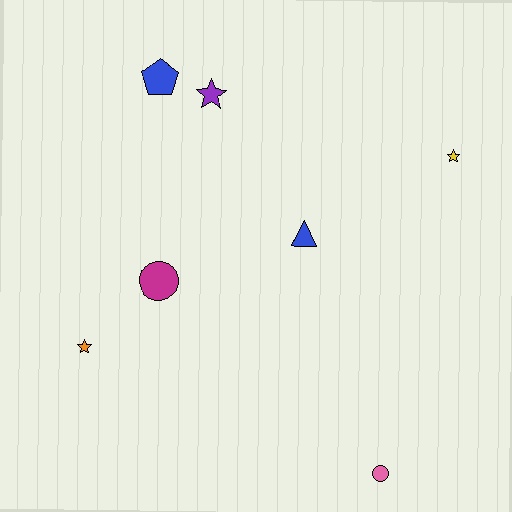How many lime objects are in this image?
There are no lime objects.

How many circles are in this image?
There are 2 circles.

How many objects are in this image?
There are 7 objects.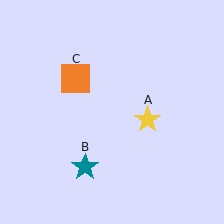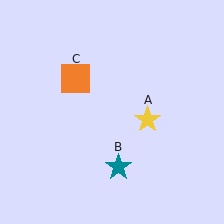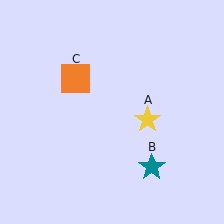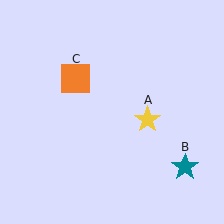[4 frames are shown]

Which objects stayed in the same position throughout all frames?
Yellow star (object A) and orange square (object C) remained stationary.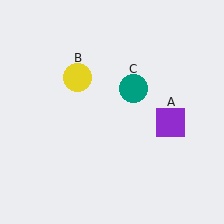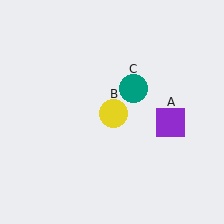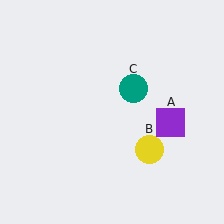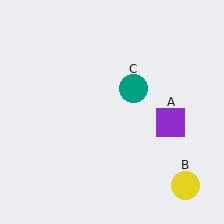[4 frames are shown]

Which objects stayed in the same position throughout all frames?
Purple square (object A) and teal circle (object C) remained stationary.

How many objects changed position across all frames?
1 object changed position: yellow circle (object B).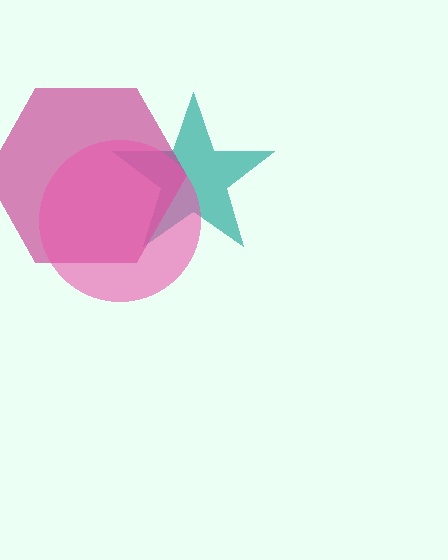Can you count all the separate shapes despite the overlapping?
Yes, there are 3 separate shapes.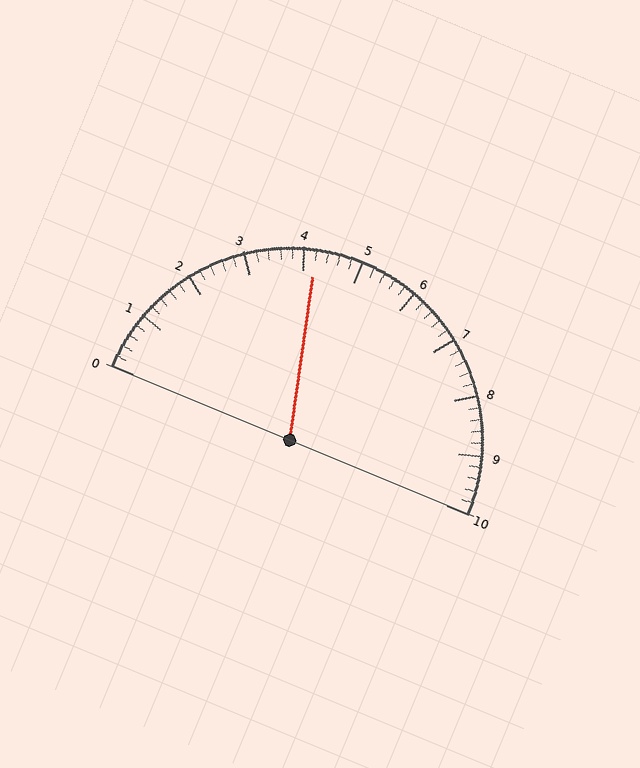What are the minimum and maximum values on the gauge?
The gauge ranges from 0 to 10.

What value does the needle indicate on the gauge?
The needle indicates approximately 4.2.